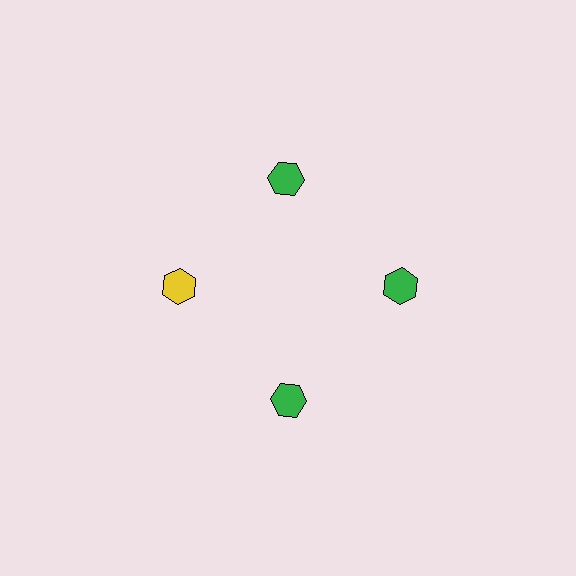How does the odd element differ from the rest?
It has a different color: yellow instead of green.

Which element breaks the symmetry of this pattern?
The yellow hexagon at roughly the 9 o'clock position breaks the symmetry. All other shapes are green hexagons.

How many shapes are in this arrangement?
There are 4 shapes arranged in a ring pattern.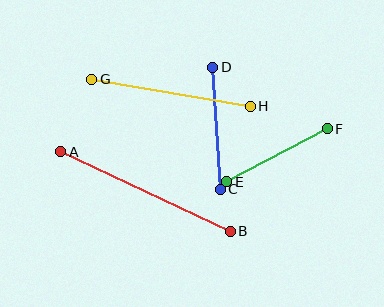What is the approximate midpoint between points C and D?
The midpoint is at approximately (216, 128) pixels.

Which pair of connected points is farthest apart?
Points A and B are farthest apart.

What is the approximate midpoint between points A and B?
The midpoint is at approximately (146, 192) pixels.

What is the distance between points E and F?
The distance is approximately 114 pixels.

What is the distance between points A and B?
The distance is approximately 187 pixels.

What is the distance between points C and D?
The distance is approximately 122 pixels.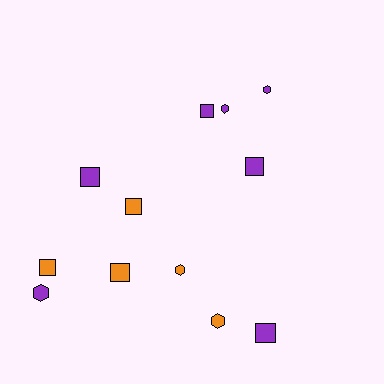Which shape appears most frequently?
Square, with 7 objects.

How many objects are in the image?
There are 12 objects.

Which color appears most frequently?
Purple, with 7 objects.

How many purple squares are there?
There are 4 purple squares.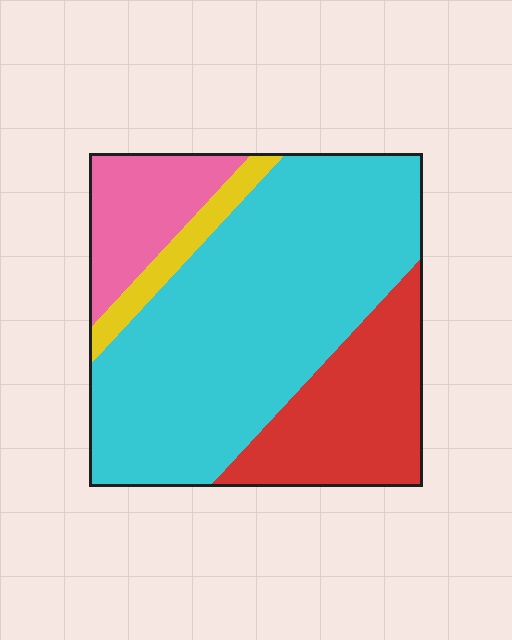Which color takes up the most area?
Cyan, at roughly 60%.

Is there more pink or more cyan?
Cyan.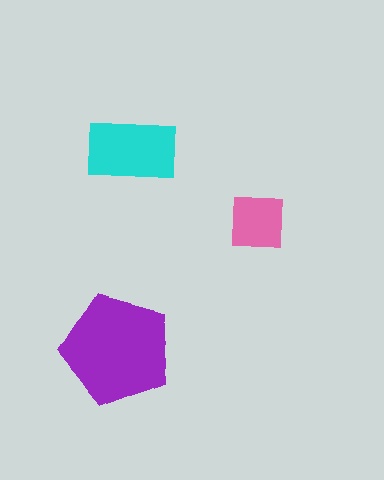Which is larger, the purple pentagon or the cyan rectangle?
The purple pentagon.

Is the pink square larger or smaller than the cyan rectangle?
Smaller.